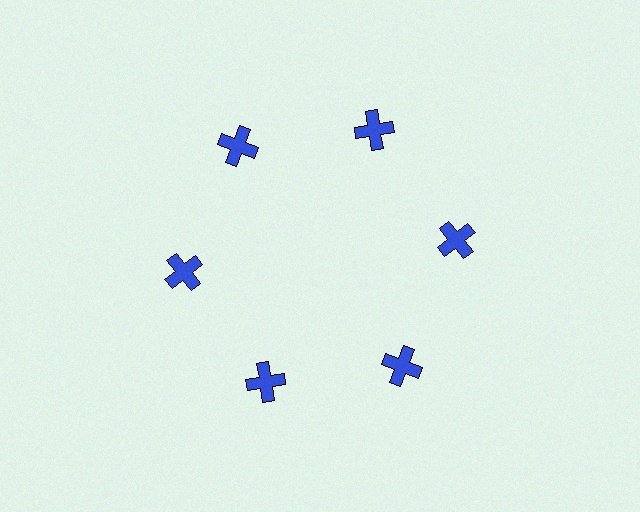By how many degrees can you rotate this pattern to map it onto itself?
The pattern maps onto itself every 60 degrees of rotation.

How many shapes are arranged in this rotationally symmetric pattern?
There are 6 shapes, arranged in 6 groups of 1.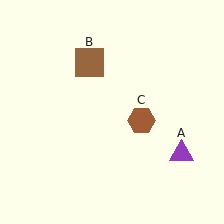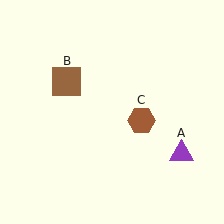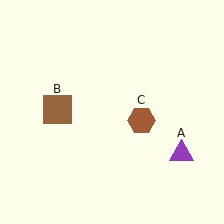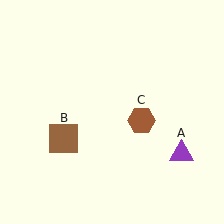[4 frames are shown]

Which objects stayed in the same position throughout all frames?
Purple triangle (object A) and brown hexagon (object C) remained stationary.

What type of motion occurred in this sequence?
The brown square (object B) rotated counterclockwise around the center of the scene.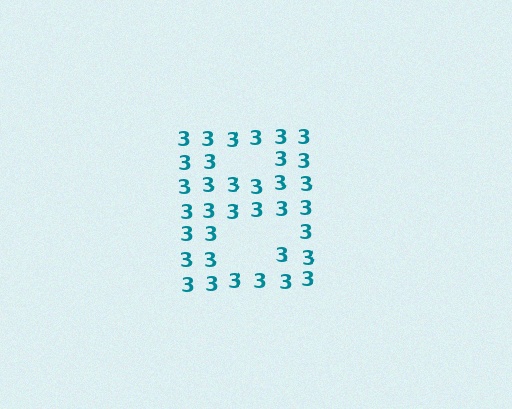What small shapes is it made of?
It is made of small digit 3's.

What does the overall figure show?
The overall figure shows the letter B.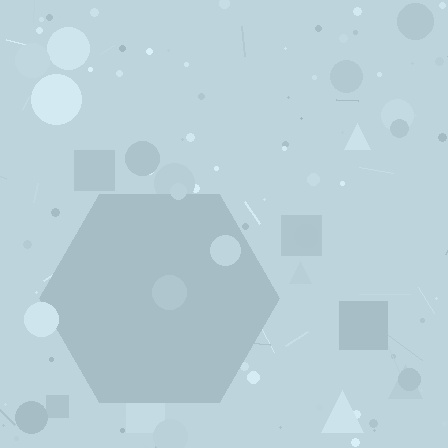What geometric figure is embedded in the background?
A hexagon is embedded in the background.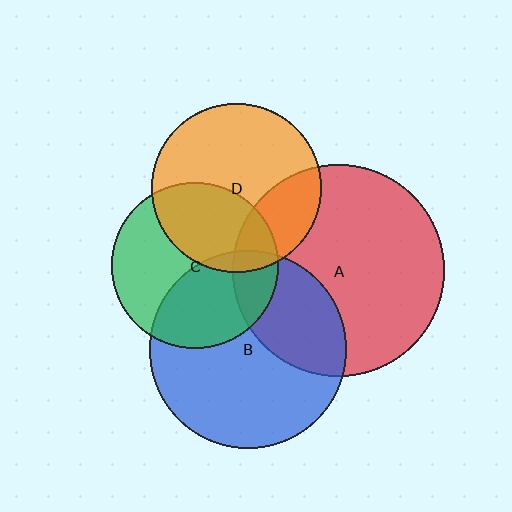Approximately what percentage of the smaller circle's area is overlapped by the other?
Approximately 40%.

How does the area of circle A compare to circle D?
Approximately 1.6 times.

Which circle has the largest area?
Circle A (red).